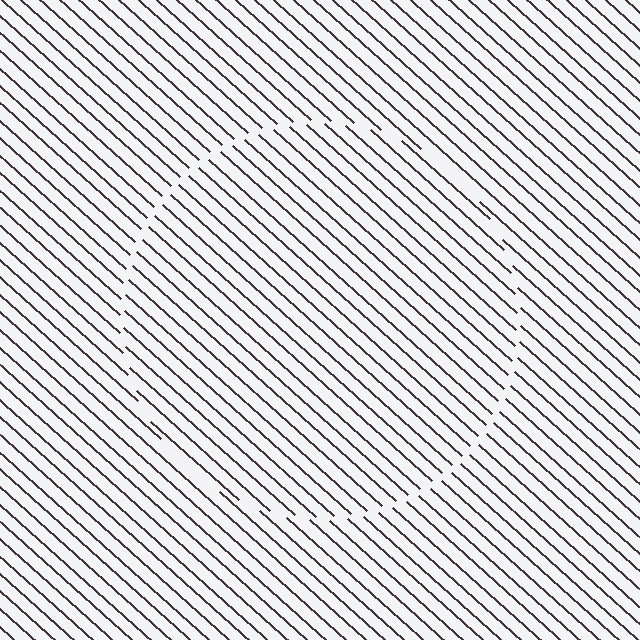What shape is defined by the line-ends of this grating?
An illusory circle. The interior of the shape contains the same grating, shifted by half a period — the contour is defined by the phase discontinuity where line-ends from the inner and outer gratings abut.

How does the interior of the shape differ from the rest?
The interior of the shape contains the same grating, shifted by half a period — the contour is defined by the phase discontinuity where line-ends from the inner and outer gratings abut.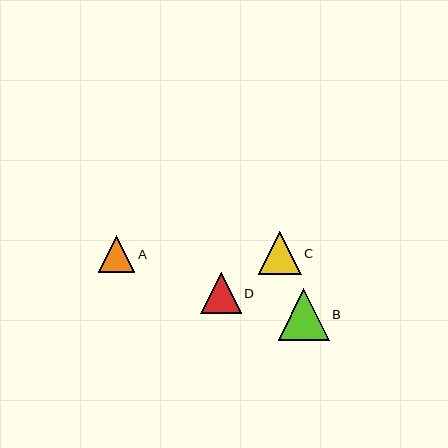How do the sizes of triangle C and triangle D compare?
Triangle C and triangle D are approximately the same size.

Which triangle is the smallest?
Triangle A is the smallest with a size of approximately 37 pixels.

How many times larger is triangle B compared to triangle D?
Triangle B is approximately 1.3 times the size of triangle D.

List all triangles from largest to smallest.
From largest to smallest: B, C, D, A.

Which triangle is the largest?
Triangle B is the largest with a size of approximately 51 pixels.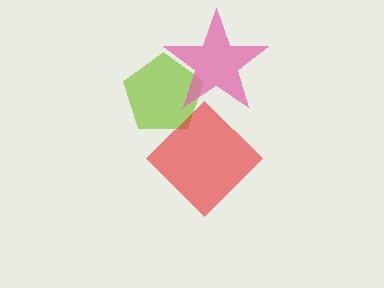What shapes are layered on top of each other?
The layered shapes are: a lime pentagon, a pink star, a red diamond.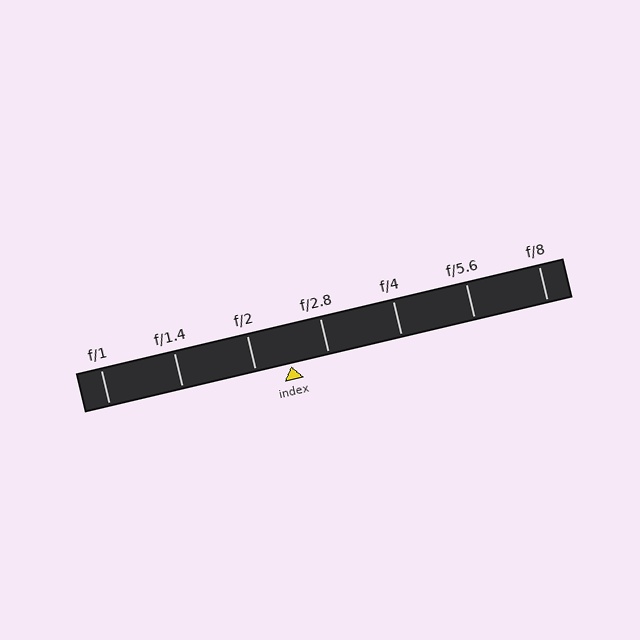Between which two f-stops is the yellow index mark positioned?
The index mark is between f/2 and f/2.8.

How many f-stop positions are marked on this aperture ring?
There are 7 f-stop positions marked.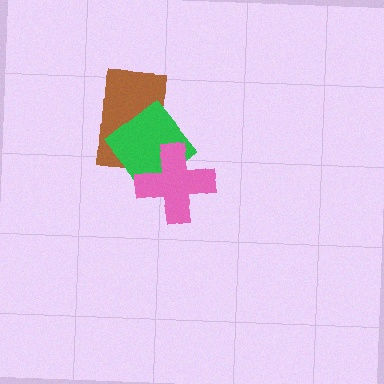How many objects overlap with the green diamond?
2 objects overlap with the green diamond.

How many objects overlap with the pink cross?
2 objects overlap with the pink cross.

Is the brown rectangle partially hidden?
Yes, it is partially covered by another shape.